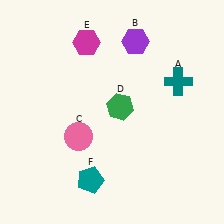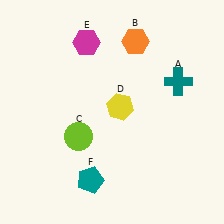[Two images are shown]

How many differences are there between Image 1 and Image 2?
There are 3 differences between the two images.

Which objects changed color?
B changed from purple to orange. C changed from pink to lime. D changed from green to yellow.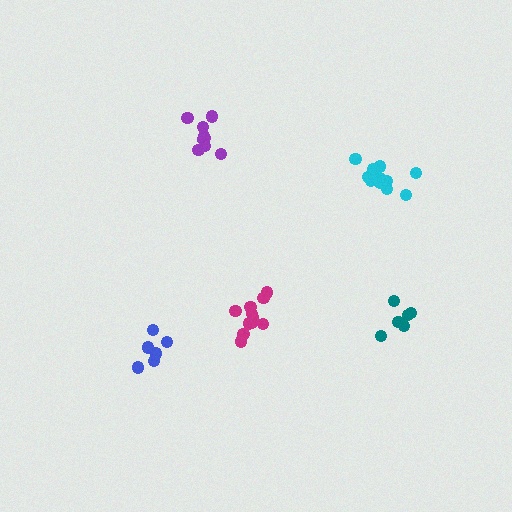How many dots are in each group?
Group 1: 6 dots, Group 2: 6 dots, Group 3: 11 dots, Group 4: 11 dots, Group 5: 9 dots (43 total).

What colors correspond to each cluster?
The clusters are colored: teal, blue, magenta, cyan, purple.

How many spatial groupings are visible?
There are 5 spatial groupings.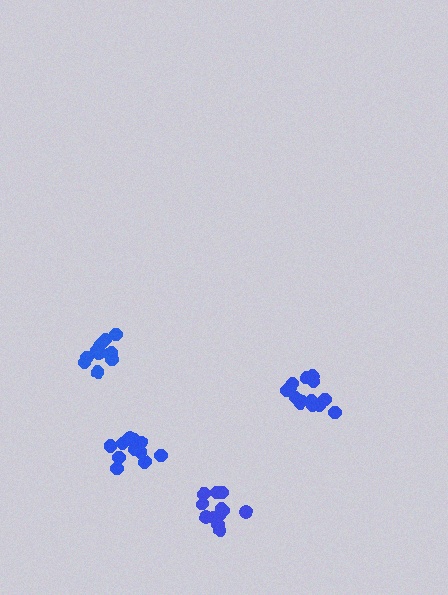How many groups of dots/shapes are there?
There are 4 groups.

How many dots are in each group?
Group 1: 16 dots, Group 2: 16 dots, Group 3: 12 dots, Group 4: 14 dots (58 total).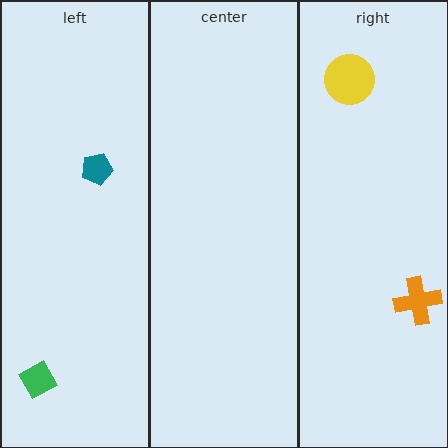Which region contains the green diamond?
The left region.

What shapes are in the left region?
The teal pentagon, the green diamond.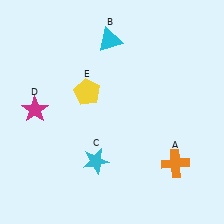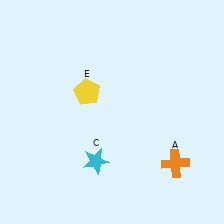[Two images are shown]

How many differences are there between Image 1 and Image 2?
There are 2 differences between the two images.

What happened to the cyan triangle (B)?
The cyan triangle (B) was removed in Image 2. It was in the top-left area of Image 1.